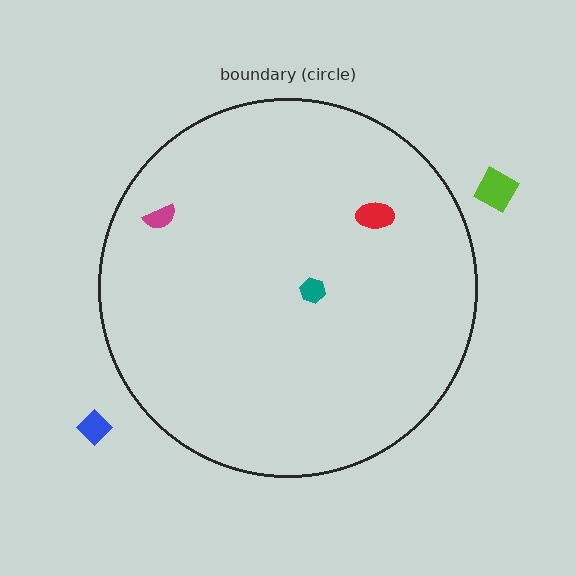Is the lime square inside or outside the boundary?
Outside.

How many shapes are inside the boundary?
3 inside, 2 outside.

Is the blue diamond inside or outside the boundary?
Outside.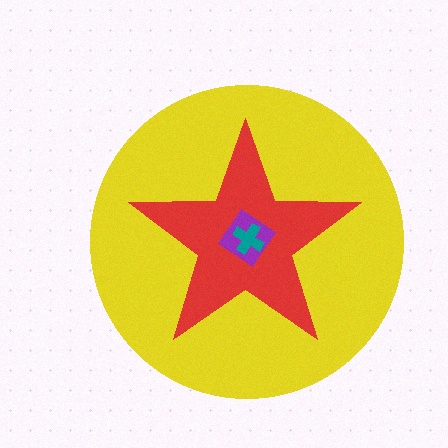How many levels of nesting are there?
4.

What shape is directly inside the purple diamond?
The teal cross.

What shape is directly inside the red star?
The purple diamond.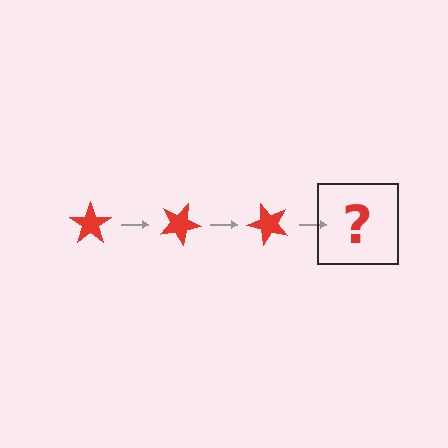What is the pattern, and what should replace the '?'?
The pattern is that the star rotates 25 degrees each step. The '?' should be a red star rotated 75 degrees.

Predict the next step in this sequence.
The next step is a red star rotated 75 degrees.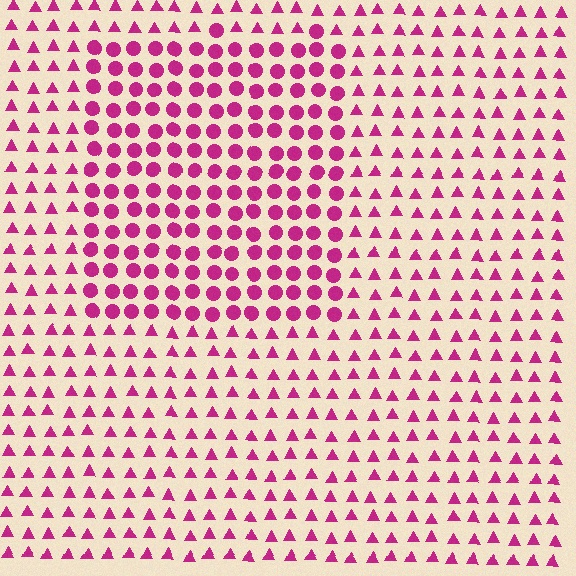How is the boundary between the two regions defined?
The boundary is defined by a change in element shape: circles inside vs. triangles outside. All elements share the same color and spacing.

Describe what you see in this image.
The image is filled with small magenta elements arranged in a uniform grid. A rectangle-shaped region contains circles, while the surrounding area contains triangles. The boundary is defined purely by the change in element shape.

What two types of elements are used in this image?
The image uses circles inside the rectangle region and triangles outside it.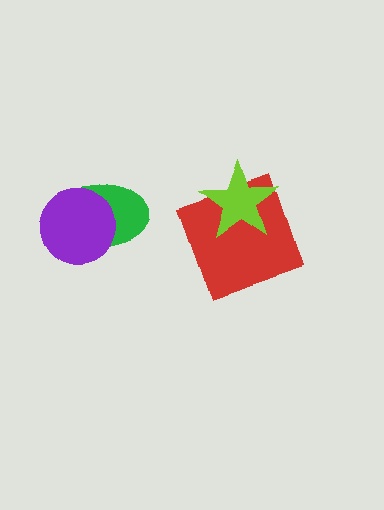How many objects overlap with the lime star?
1 object overlaps with the lime star.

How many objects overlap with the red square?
1 object overlaps with the red square.